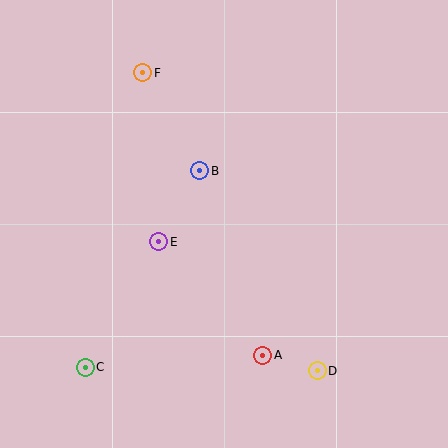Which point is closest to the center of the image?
Point B at (200, 171) is closest to the center.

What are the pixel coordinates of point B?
Point B is at (200, 171).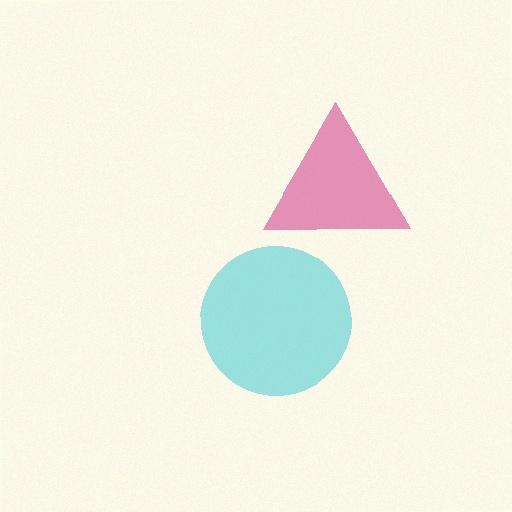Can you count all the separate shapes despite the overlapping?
Yes, there are 2 separate shapes.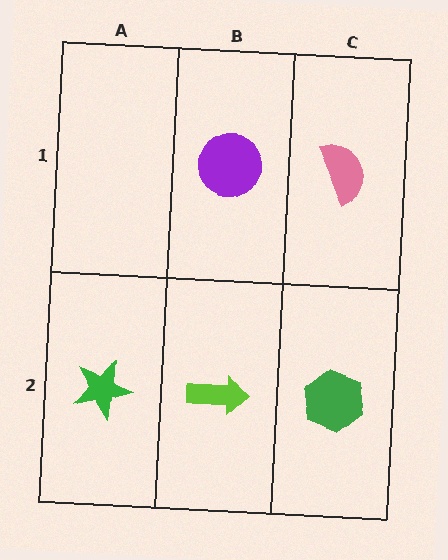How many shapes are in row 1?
2 shapes.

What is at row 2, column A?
A green star.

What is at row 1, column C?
A pink semicircle.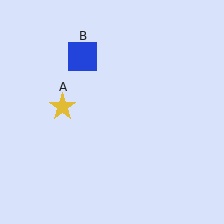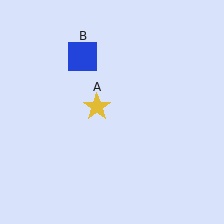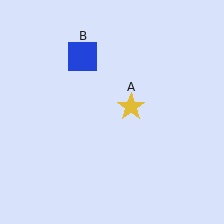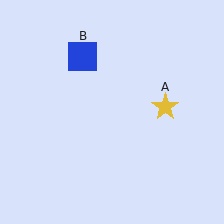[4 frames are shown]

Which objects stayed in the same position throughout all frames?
Blue square (object B) remained stationary.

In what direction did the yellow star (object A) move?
The yellow star (object A) moved right.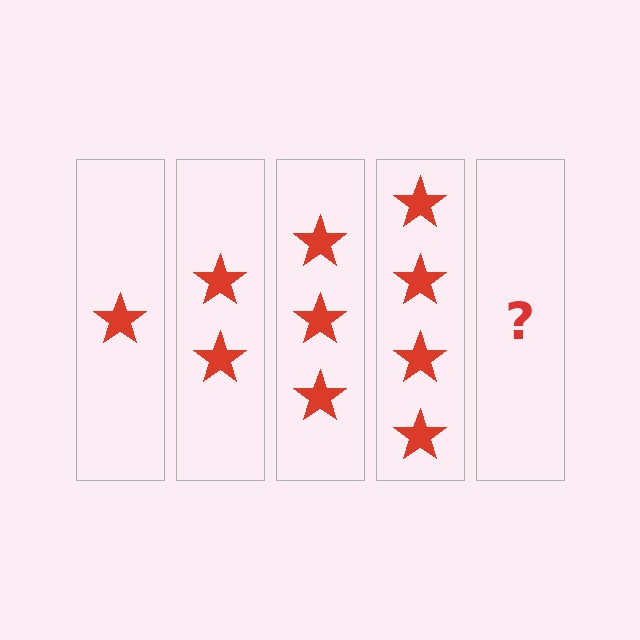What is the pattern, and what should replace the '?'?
The pattern is that each step adds one more star. The '?' should be 5 stars.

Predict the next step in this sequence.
The next step is 5 stars.